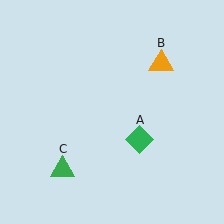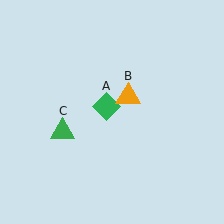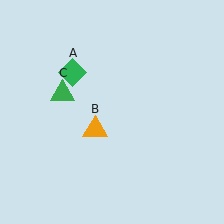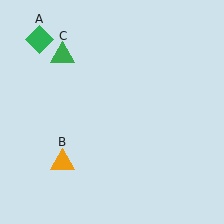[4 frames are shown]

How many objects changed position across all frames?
3 objects changed position: green diamond (object A), orange triangle (object B), green triangle (object C).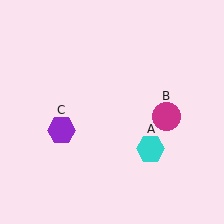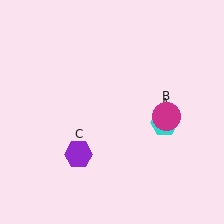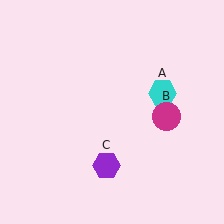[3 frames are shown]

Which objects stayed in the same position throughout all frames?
Magenta circle (object B) remained stationary.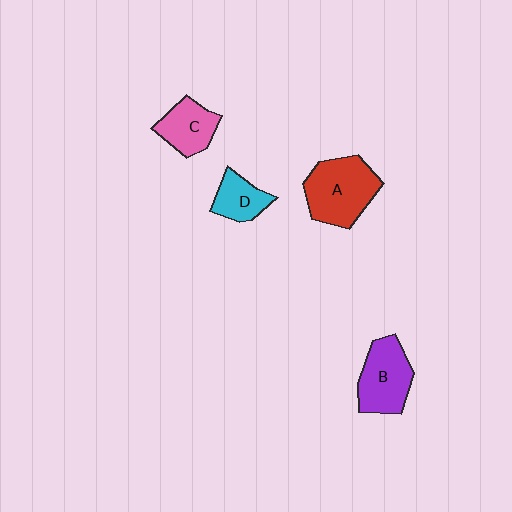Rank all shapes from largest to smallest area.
From largest to smallest: A (red), B (purple), C (pink), D (cyan).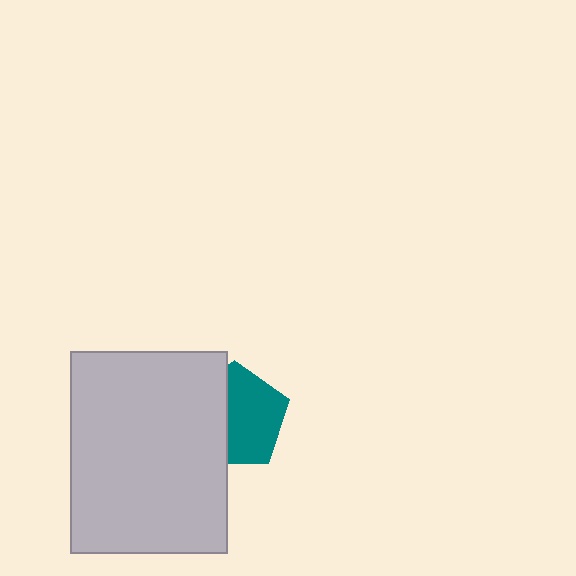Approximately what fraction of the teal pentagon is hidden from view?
Roughly 40% of the teal pentagon is hidden behind the light gray rectangle.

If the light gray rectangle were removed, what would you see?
You would see the complete teal pentagon.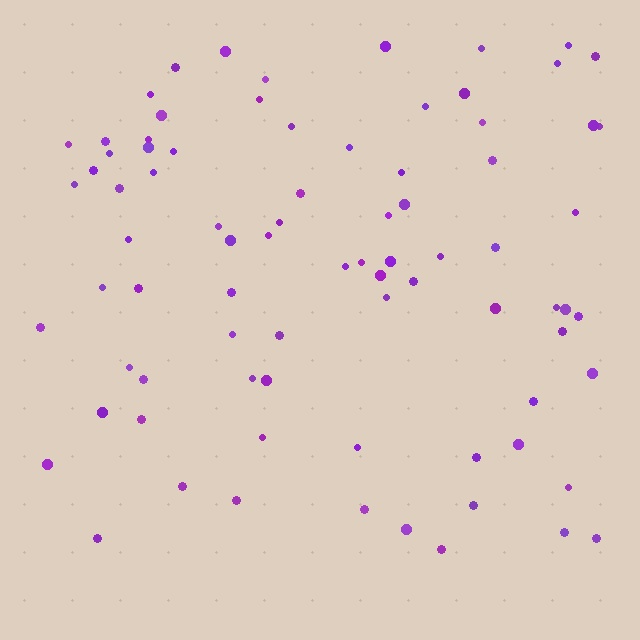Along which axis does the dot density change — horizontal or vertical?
Vertical.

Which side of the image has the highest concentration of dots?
The top.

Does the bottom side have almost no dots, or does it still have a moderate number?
Still a moderate number, just noticeably fewer than the top.